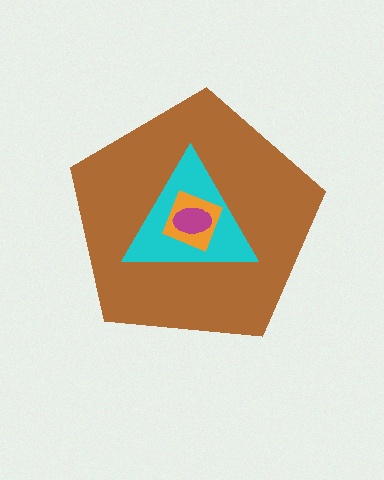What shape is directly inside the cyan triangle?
The orange diamond.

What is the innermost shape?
The magenta ellipse.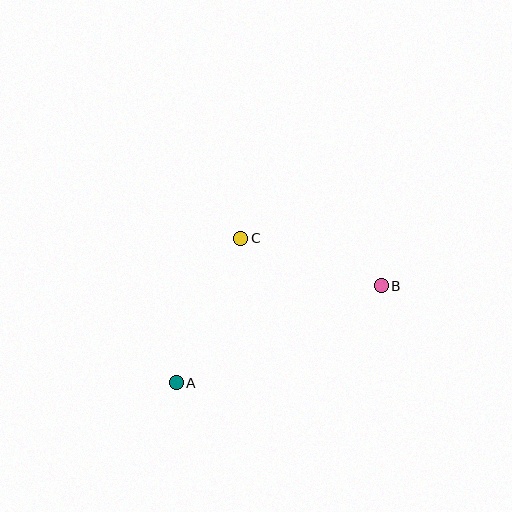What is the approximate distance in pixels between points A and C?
The distance between A and C is approximately 158 pixels.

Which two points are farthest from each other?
Points A and B are farthest from each other.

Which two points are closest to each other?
Points B and C are closest to each other.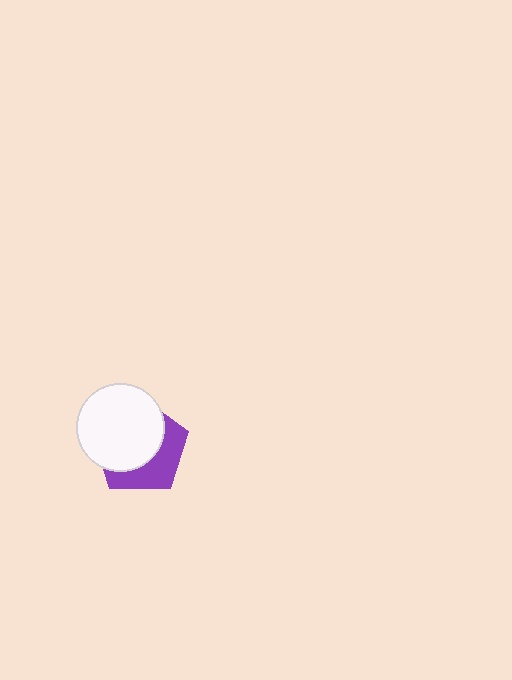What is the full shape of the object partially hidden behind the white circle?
The partially hidden object is a purple pentagon.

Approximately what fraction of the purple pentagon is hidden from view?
Roughly 60% of the purple pentagon is hidden behind the white circle.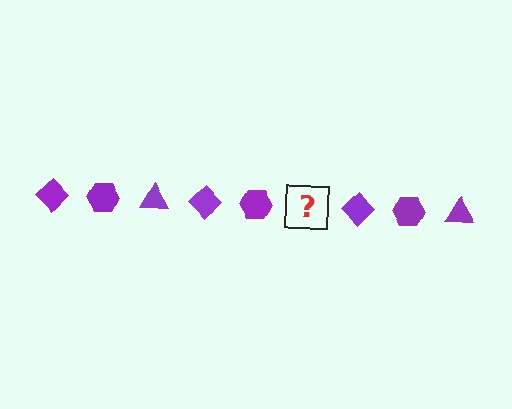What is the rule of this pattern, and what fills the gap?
The rule is that the pattern cycles through diamond, hexagon, triangle shapes in purple. The gap should be filled with a purple triangle.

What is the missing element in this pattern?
The missing element is a purple triangle.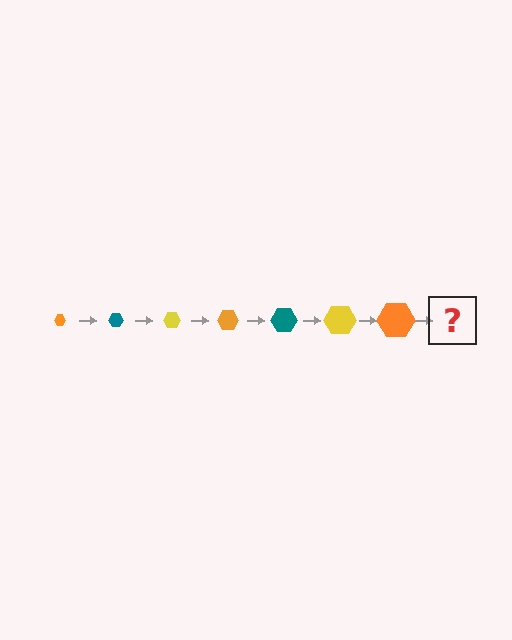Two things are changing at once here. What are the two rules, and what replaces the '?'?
The two rules are that the hexagon grows larger each step and the color cycles through orange, teal, and yellow. The '?' should be a teal hexagon, larger than the previous one.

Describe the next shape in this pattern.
It should be a teal hexagon, larger than the previous one.